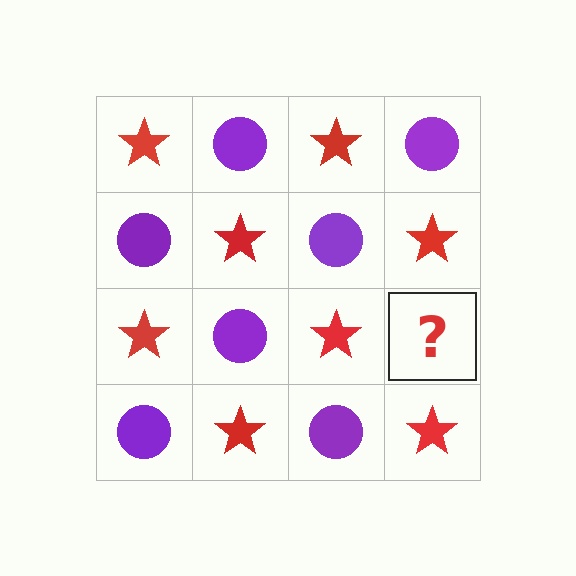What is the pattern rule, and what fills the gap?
The rule is that it alternates red star and purple circle in a checkerboard pattern. The gap should be filled with a purple circle.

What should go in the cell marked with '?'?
The missing cell should contain a purple circle.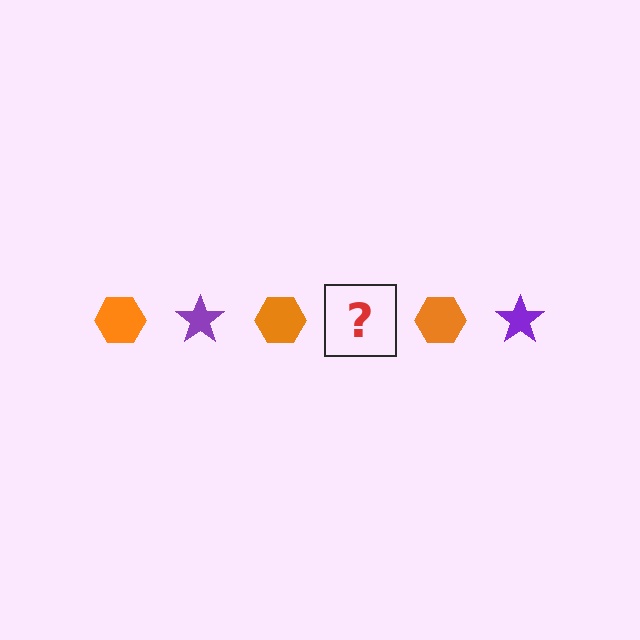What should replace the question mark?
The question mark should be replaced with a purple star.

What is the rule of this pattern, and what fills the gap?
The rule is that the pattern alternates between orange hexagon and purple star. The gap should be filled with a purple star.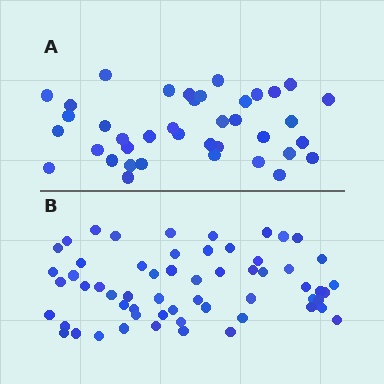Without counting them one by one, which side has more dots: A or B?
Region B (the bottom region) has more dots.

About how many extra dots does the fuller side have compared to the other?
Region B has approximately 20 more dots than region A.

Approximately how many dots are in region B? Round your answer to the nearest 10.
About 60 dots.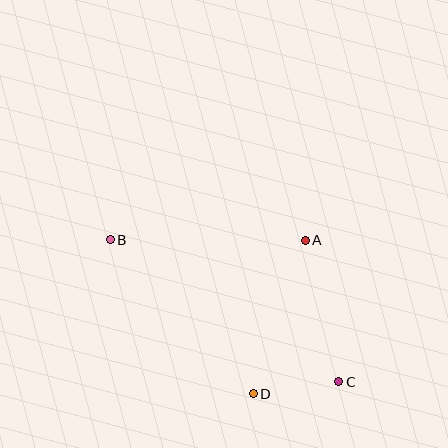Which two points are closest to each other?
Points C and D are closest to each other.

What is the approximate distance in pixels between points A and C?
The distance between A and C is approximately 145 pixels.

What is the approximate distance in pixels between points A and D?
The distance between A and D is approximately 162 pixels.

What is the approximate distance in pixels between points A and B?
The distance between A and B is approximately 195 pixels.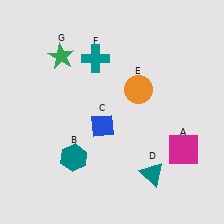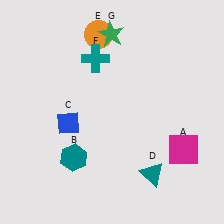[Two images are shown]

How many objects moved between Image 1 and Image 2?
3 objects moved between the two images.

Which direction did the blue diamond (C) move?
The blue diamond (C) moved left.